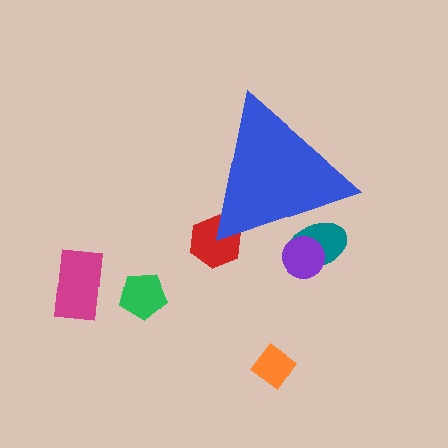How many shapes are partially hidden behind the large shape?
3 shapes are partially hidden.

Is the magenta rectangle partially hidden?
No, the magenta rectangle is fully visible.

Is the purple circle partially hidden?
Yes, the purple circle is partially hidden behind the blue triangle.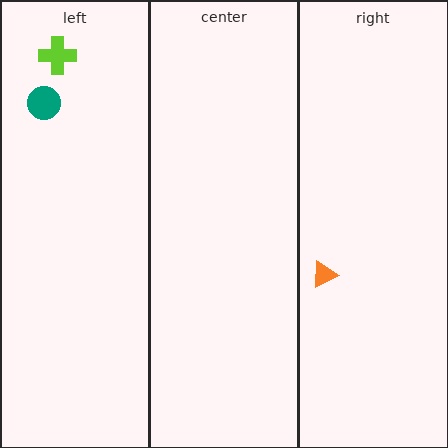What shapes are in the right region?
The orange triangle.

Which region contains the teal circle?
The left region.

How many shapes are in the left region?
2.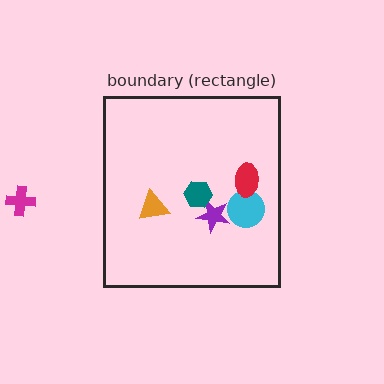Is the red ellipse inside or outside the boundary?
Inside.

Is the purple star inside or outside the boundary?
Inside.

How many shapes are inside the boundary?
5 inside, 1 outside.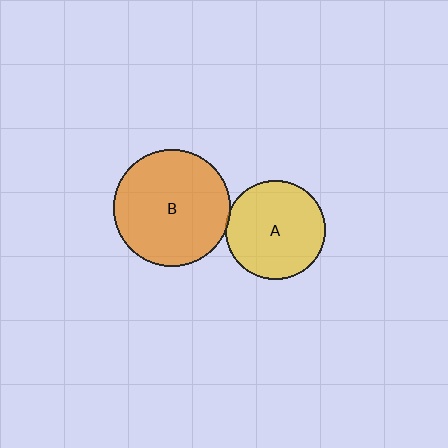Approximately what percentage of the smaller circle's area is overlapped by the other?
Approximately 5%.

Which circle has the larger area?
Circle B (orange).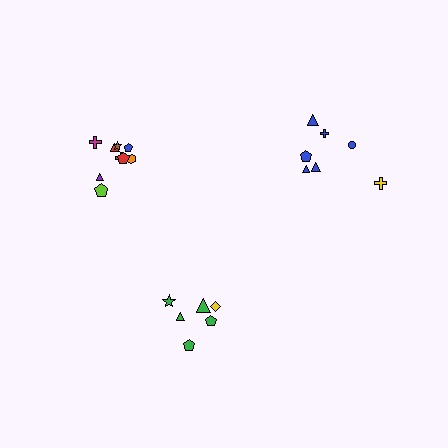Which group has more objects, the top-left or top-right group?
The top-left group.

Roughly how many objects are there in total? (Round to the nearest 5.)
Roughly 25 objects in total.